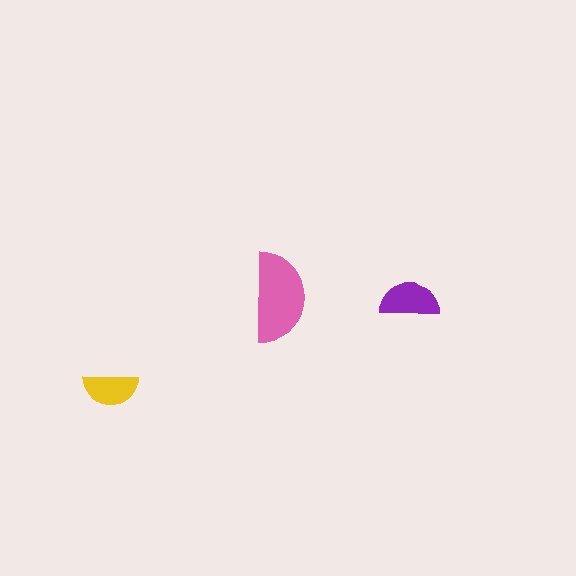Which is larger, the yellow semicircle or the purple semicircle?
The purple one.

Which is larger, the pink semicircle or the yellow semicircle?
The pink one.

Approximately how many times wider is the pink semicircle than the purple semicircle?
About 1.5 times wider.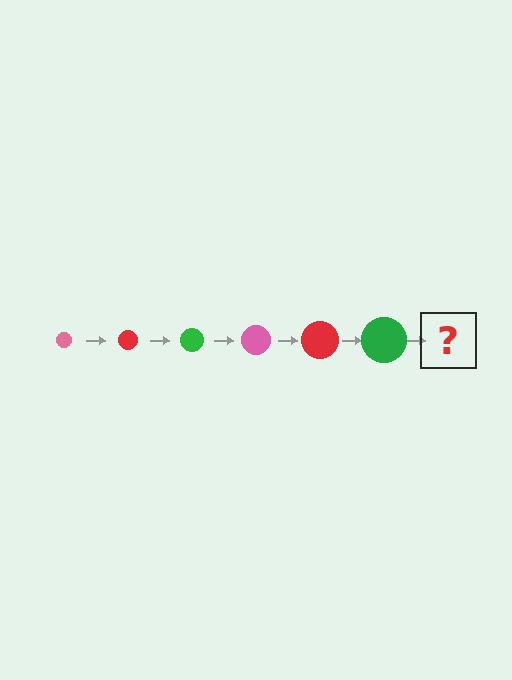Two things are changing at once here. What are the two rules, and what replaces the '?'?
The two rules are that the circle grows larger each step and the color cycles through pink, red, and green. The '?' should be a pink circle, larger than the previous one.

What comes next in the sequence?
The next element should be a pink circle, larger than the previous one.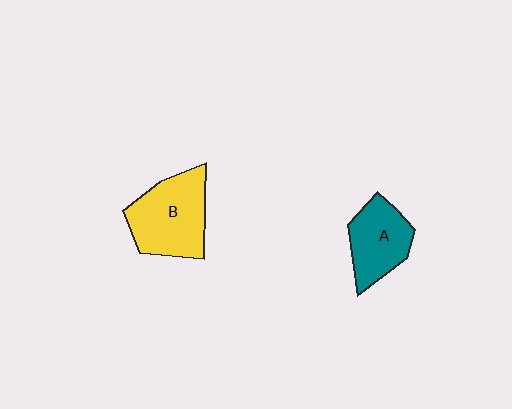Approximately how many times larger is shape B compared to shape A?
Approximately 1.3 times.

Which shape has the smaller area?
Shape A (teal).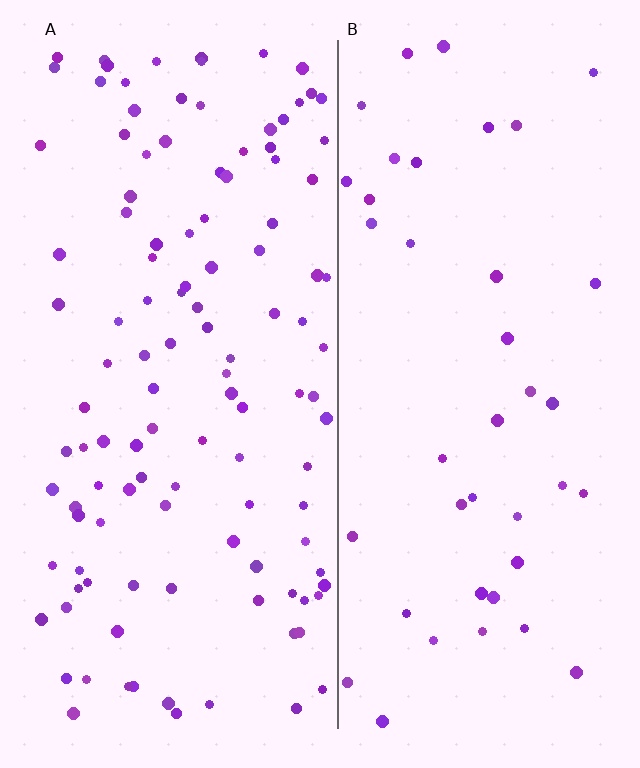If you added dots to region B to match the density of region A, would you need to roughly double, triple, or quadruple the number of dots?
Approximately triple.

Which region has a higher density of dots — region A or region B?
A (the left).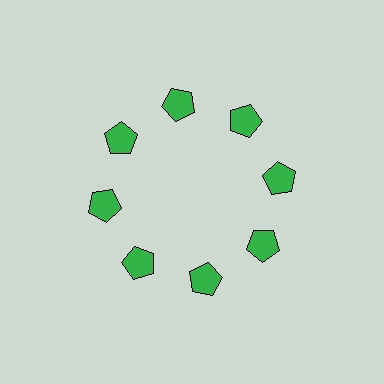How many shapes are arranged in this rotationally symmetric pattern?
There are 8 shapes, arranged in 8 groups of 1.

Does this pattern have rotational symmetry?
Yes, this pattern has 8-fold rotational symmetry. It looks the same after rotating 45 degrees around the center.